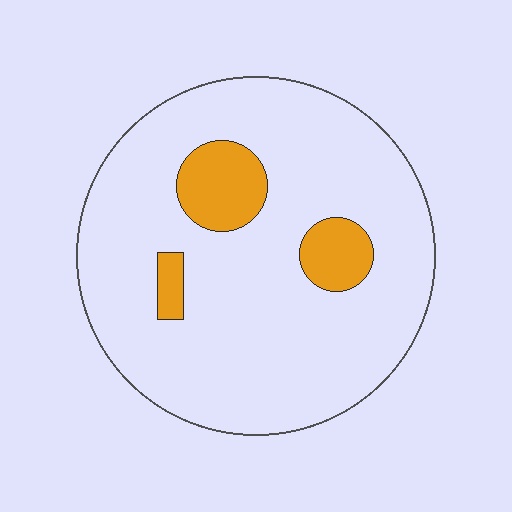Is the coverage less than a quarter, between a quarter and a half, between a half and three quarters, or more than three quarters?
Less than a quarter.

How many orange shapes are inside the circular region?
3.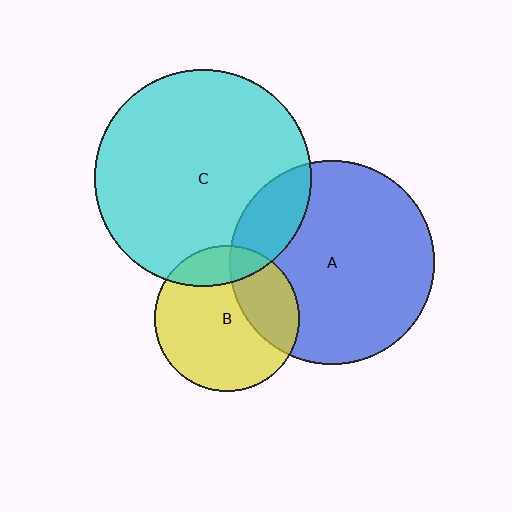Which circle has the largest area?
Circle C (cyan).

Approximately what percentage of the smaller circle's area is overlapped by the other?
Approximately 30%.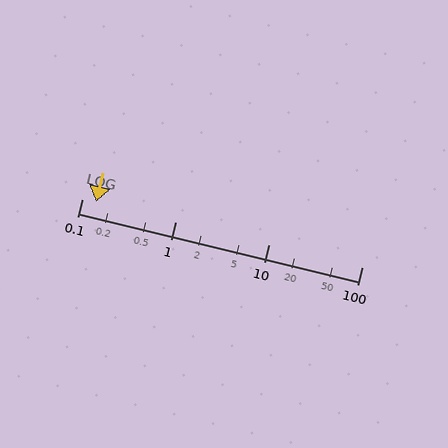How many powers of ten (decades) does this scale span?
The scale spans 3 decades, from 0.1 to 100.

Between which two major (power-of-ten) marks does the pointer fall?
The pointer is between 0.1 and 1.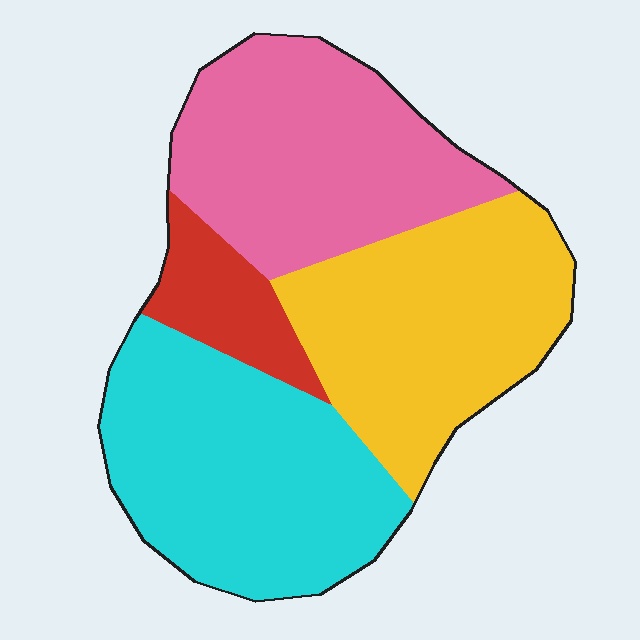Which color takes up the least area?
Red, at roughly 10%.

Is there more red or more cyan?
Cyan.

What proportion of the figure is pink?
Pink covers around 30% of the figure.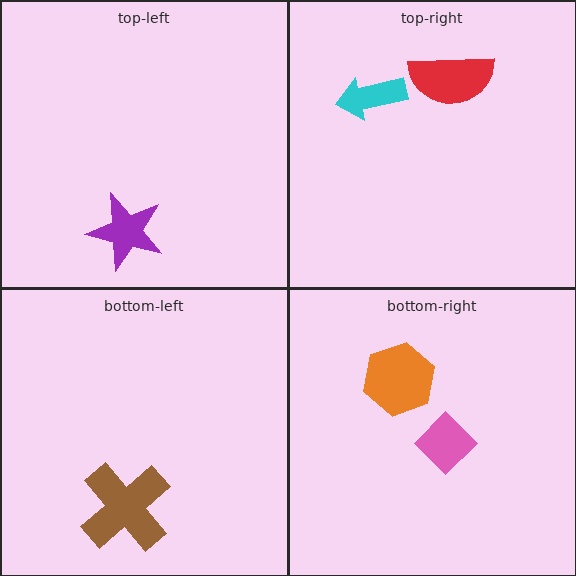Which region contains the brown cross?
The bottom-left region.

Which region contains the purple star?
The top-left region.